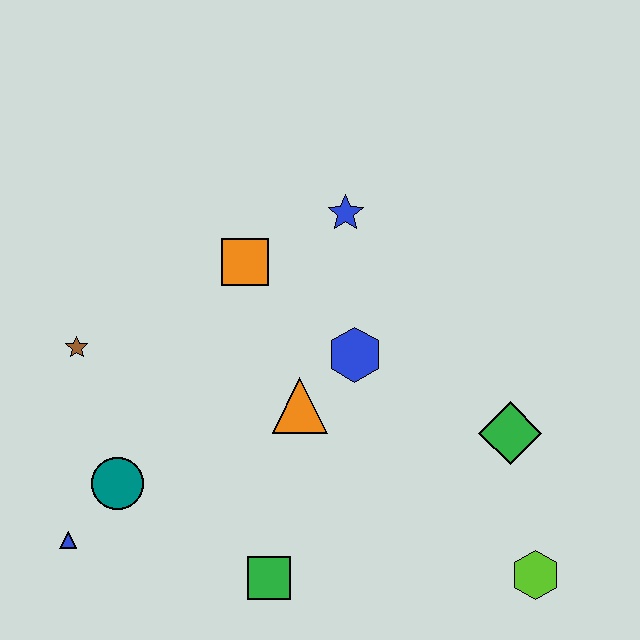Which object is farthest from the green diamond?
The blue triangle is farthest from the green diamond.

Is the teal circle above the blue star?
No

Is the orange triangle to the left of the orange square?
No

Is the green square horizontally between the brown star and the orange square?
No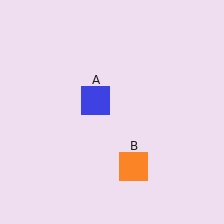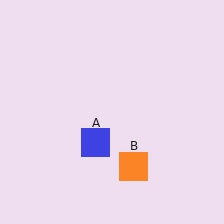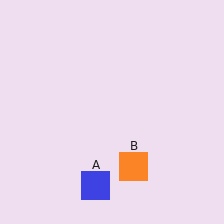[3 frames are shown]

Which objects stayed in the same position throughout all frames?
Orange square (object B) remained stationary.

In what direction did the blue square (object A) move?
The blue square (object A) moved down.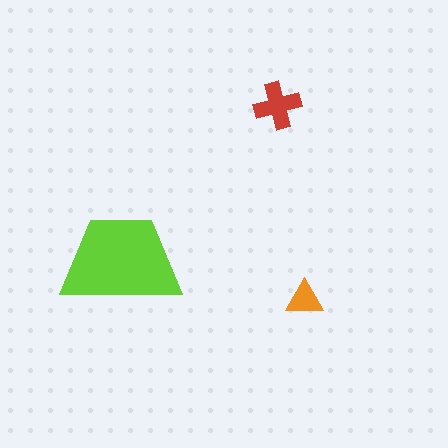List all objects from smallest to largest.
The orange triangle, the red cross, the lime trapezoid.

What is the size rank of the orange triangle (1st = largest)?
3rd.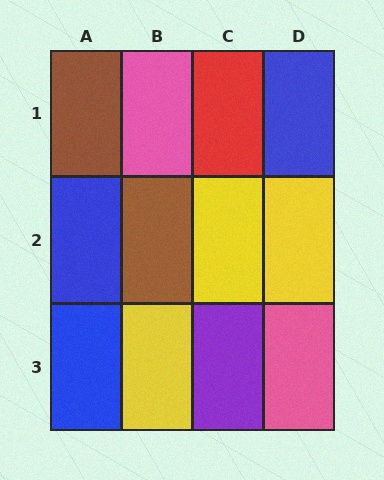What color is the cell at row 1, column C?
Red.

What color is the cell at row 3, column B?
Yellow.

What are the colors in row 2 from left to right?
Blue, brown, yellow, yellow.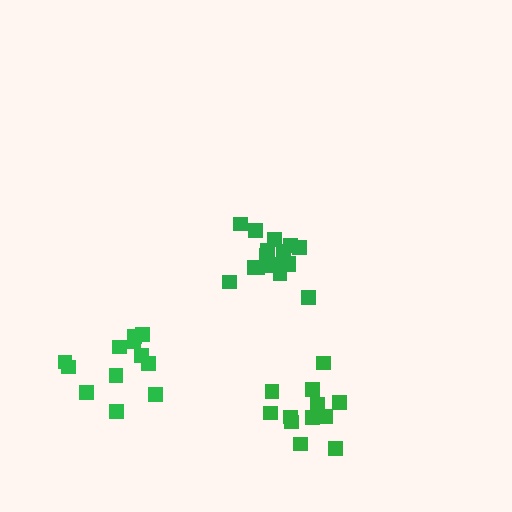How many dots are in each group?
Group 1: 12 dots, Group 2: 17 dots, Group 3: 12 dots (41 total).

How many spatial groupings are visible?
There are 3 spatial groupings.